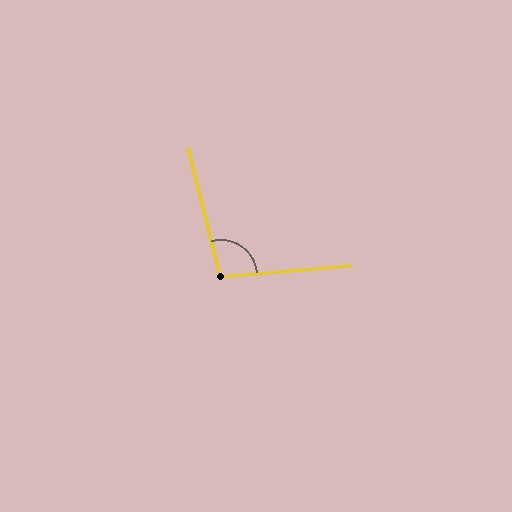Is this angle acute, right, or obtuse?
It is obtuse.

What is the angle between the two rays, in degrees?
Approximately 100 degrees.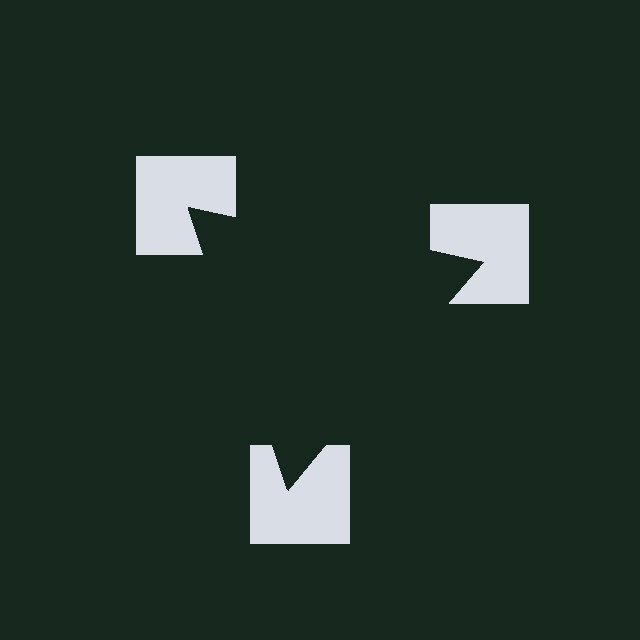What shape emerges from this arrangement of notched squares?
An illusory triangle — its edges are inferred from the aligned wedge cuts in the notched squares, not physically drawn.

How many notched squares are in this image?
There are 3 — one at each vertex of the illusory triangle.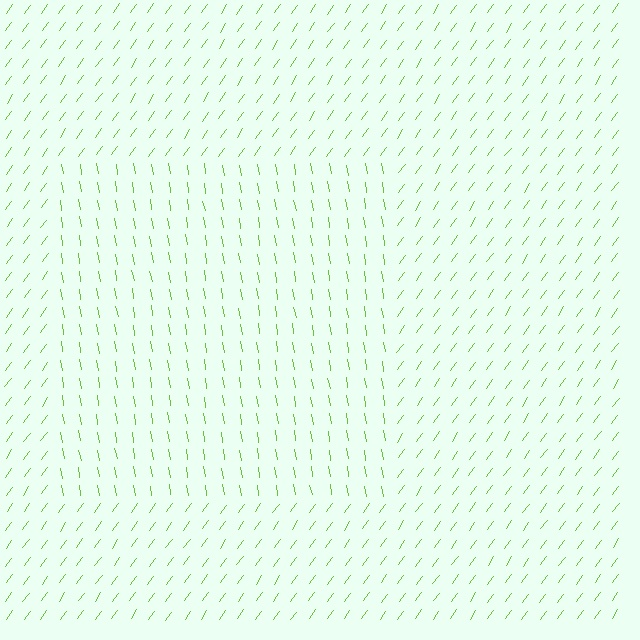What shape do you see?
I see a rectangle.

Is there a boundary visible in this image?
Yes, there is a texture boundary formed by a change in line orientation.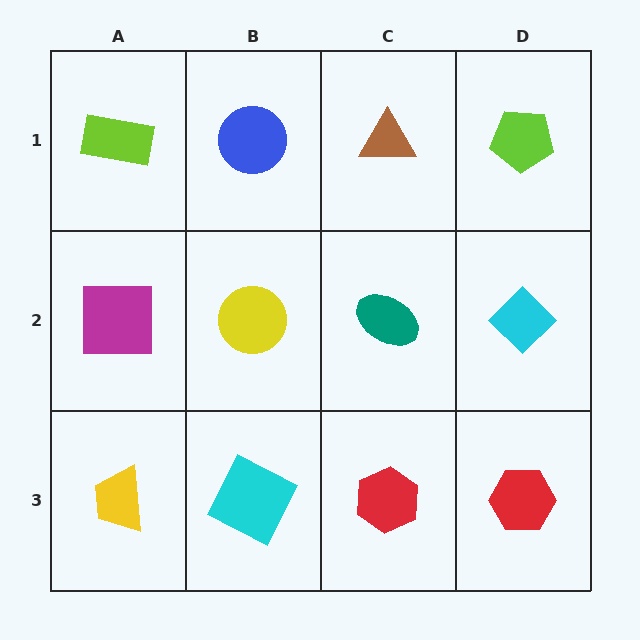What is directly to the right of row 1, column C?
A lime pentagon.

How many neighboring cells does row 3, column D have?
2.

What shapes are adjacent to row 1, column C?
A teal ellipse (row 2, column C), a blue circle (row 1, column B), a lime pentagon (row 1, column D).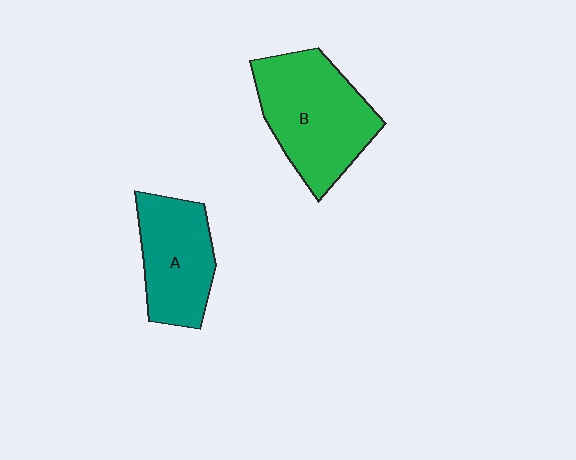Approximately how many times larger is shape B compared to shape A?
Approximately 1.4 times.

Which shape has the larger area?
Shape B (green).